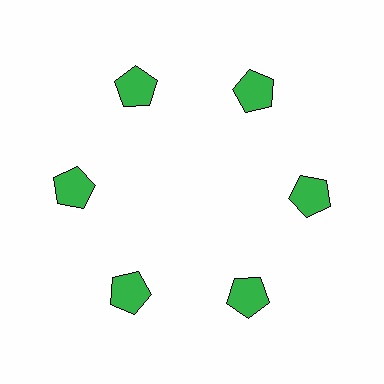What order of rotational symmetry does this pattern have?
This pattern has 6-fold rotational symmetry.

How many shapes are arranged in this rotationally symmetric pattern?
There are 6 shapes, arranged in 6 groups of 1.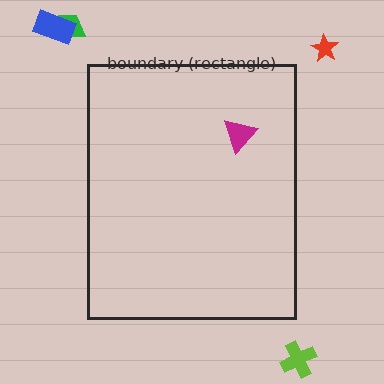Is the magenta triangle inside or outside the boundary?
Inside.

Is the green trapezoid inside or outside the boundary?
Outside.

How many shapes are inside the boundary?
1 inside, 4 outside.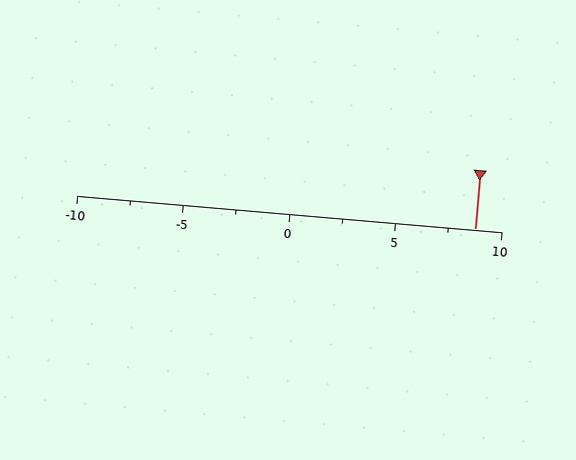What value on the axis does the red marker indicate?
The marker indicates approximately 8.8.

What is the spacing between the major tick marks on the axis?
The major ticks are spaced 5 apart.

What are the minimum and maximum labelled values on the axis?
The axis runs from -10 to 10.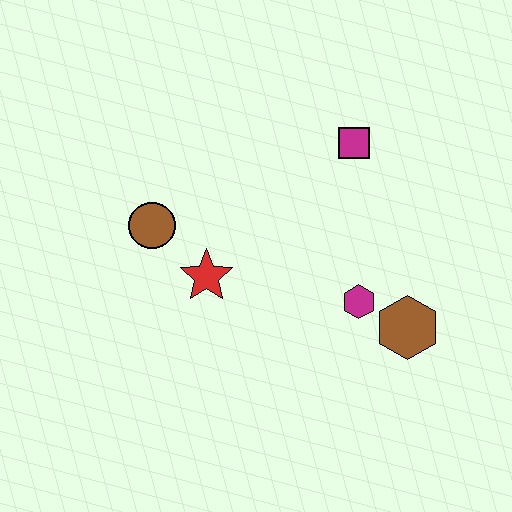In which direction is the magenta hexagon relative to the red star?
The magenta hexagon is to the right of the red star.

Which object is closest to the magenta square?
The magenta hexagon is closest to the magenta square.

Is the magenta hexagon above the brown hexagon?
Yes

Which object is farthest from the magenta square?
The brown circle is farthest from the magenta square.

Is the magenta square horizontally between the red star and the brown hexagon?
Yes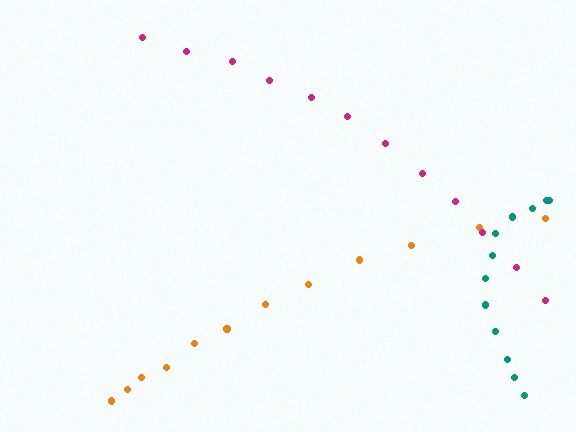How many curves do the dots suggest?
There are 3 distinct paths.